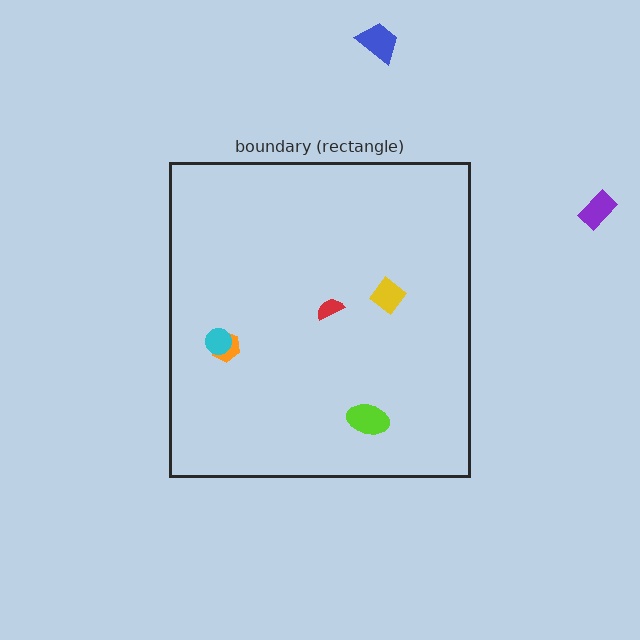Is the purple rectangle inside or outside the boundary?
Outside.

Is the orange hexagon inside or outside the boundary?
Inside.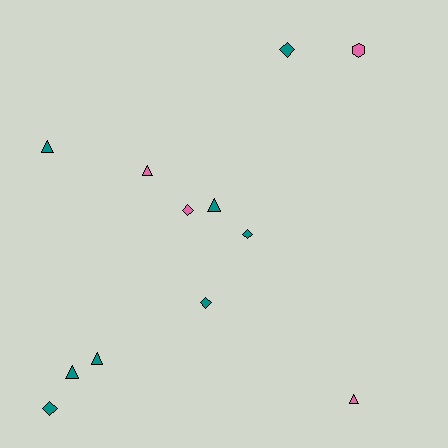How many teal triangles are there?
There are 4 teal triangles.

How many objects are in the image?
There are 12 objects.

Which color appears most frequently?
Teal, with 8 objects.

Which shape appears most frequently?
Triangle, with 6 objects.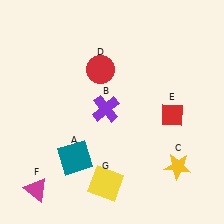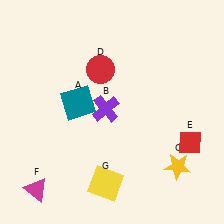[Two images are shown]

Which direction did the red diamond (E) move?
The red diamond (E) moved down.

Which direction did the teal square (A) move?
The teal square (A) moved up.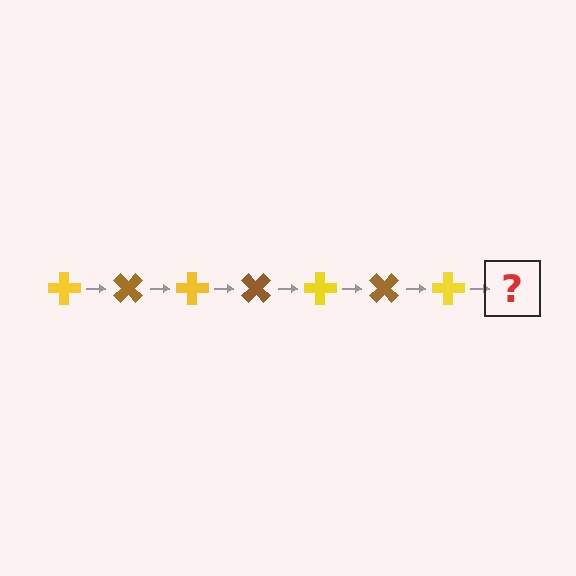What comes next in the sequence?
The next element should be a brown cross, rotated 315 degrees from the start.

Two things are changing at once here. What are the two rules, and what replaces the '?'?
The two rules are that it rotates 45 degrees each step and the color cycles through yellow and brown. The '?' should be a brown cross, rotated 315 degrees from the start.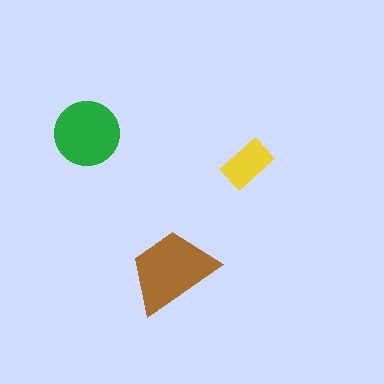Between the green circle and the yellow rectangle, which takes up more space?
The green circle.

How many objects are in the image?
There are 3 objects in the image.